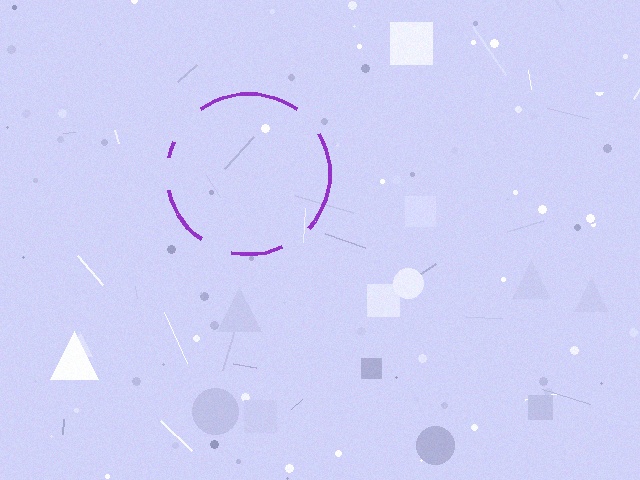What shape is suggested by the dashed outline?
The dashed outline suggests a circle.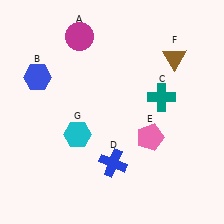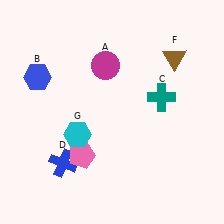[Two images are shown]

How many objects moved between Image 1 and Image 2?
3 objects moved between the two images.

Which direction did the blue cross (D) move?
The blue cross (D) moved left.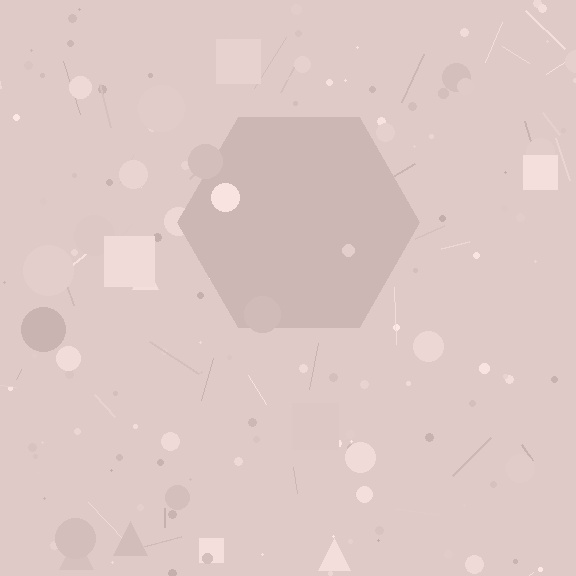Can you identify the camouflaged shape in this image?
The camouflaged shape is a hexagon.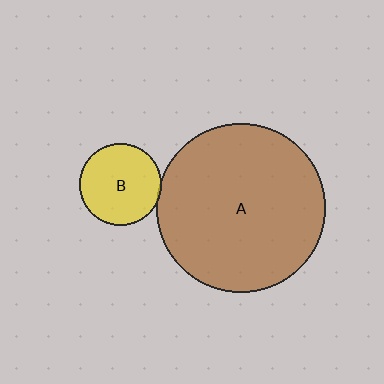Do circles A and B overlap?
Yes.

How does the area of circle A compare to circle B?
Approximately 4.2 times.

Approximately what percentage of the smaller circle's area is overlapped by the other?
Approximately 5%.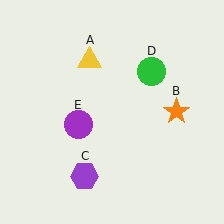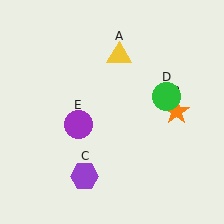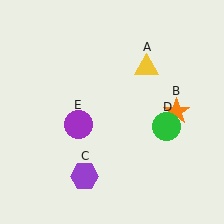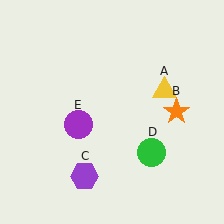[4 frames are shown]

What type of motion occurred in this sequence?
The yellow triangle (object A), green circle (object D) rotated clockwise around the center of the scene.